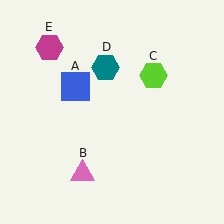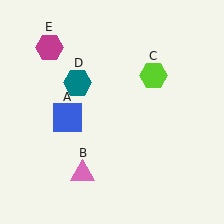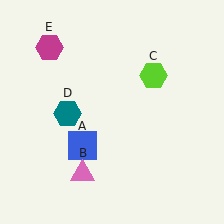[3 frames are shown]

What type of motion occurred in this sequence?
The blue square (object A), teal hexagon (object D) rotated counterclockwise around the center of the scene.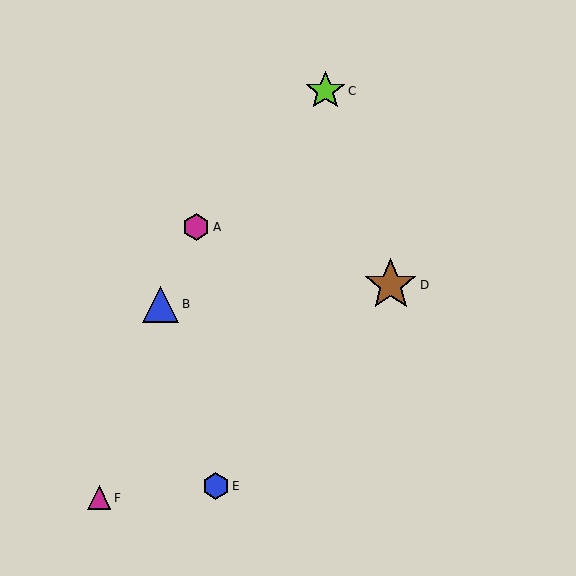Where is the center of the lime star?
The center of the lime star is at (325, 91).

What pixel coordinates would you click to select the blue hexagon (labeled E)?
Click at (216, 486) to select the blue hexagon E.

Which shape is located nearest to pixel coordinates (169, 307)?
The blue triangle (labeled B) at (161, 304) is nearest to that location.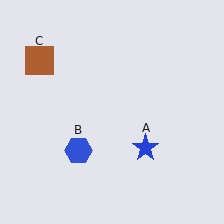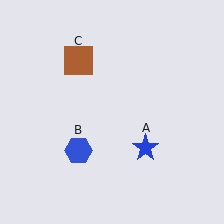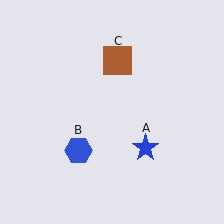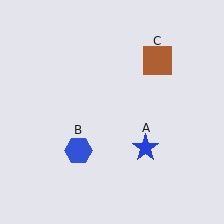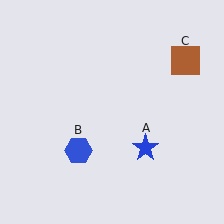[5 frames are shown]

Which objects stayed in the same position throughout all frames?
Blue star (object A) and blue hexagon (object B) remained stationary.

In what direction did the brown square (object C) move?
The brown square (object C) moved right.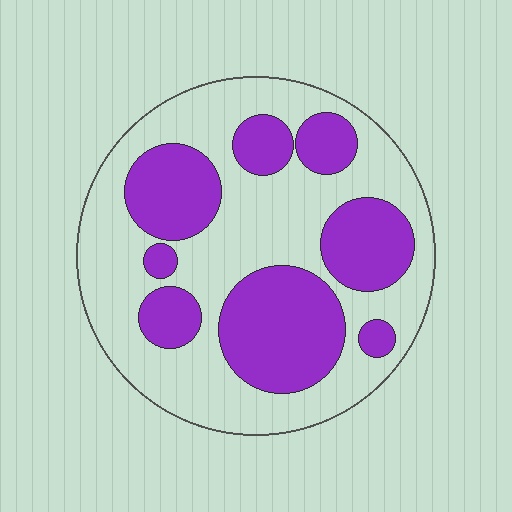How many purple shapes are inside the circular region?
8.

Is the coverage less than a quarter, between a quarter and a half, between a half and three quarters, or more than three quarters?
Between a quarter and a half.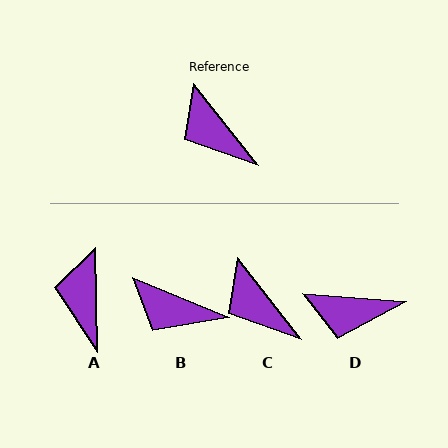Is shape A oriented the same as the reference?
No, it is off by about 37 degrees.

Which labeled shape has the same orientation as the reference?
C.